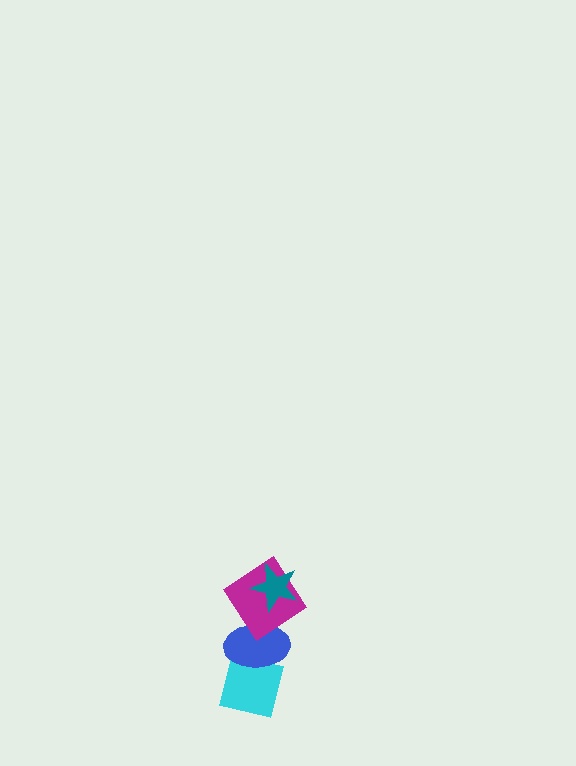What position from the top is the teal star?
The teal star is 1st from the top.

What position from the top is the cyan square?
The cyan square is 4th from the top.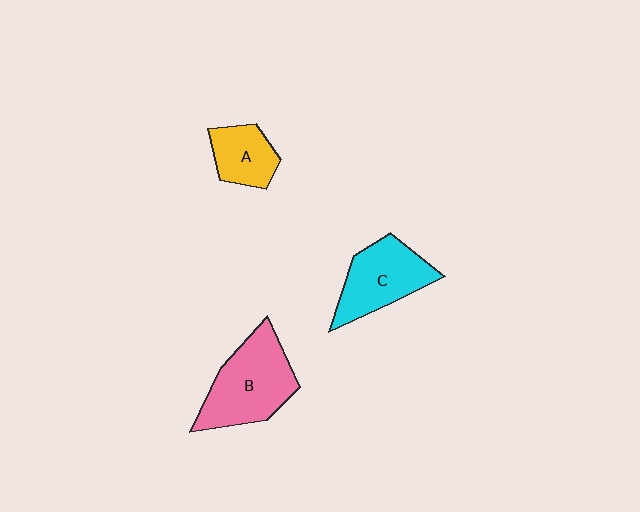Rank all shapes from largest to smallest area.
From largest to smallest: B (pink), C (cyan), A (yellow).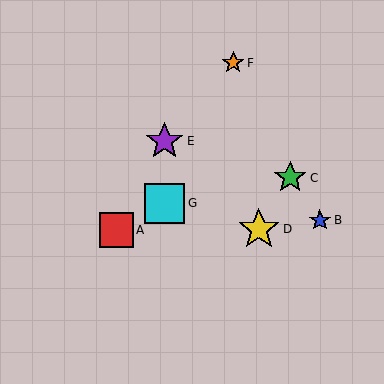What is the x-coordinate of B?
Object B is at x≈320.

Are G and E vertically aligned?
Yes, both are at x≈165.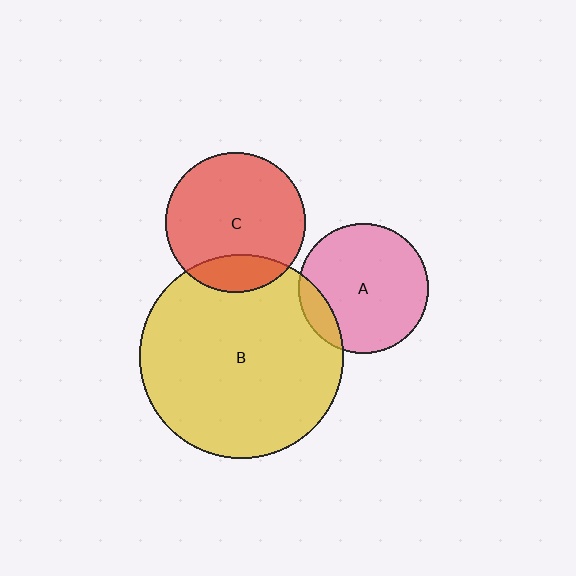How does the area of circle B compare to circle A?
Approximately 2.5 times.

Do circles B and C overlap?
Yes.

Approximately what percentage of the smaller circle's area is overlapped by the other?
Approximately 20%.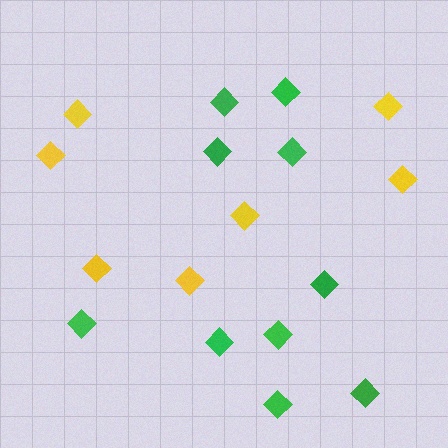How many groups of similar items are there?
There are 2 groups: one group of green diamonds (10) and one group of yellow diamonds (7).